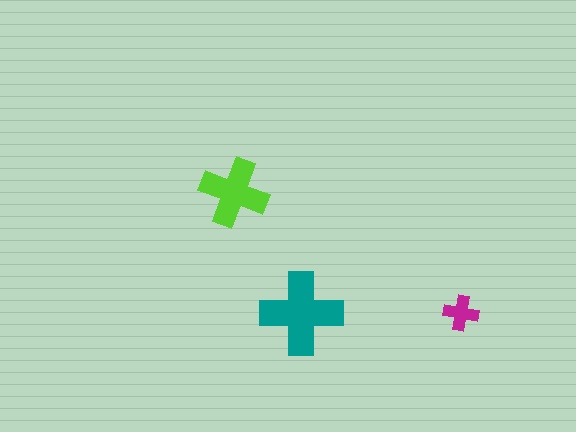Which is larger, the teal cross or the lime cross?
The teal one.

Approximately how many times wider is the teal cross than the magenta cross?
About 2.5 times wider.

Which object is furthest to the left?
The lime cross is leftmost.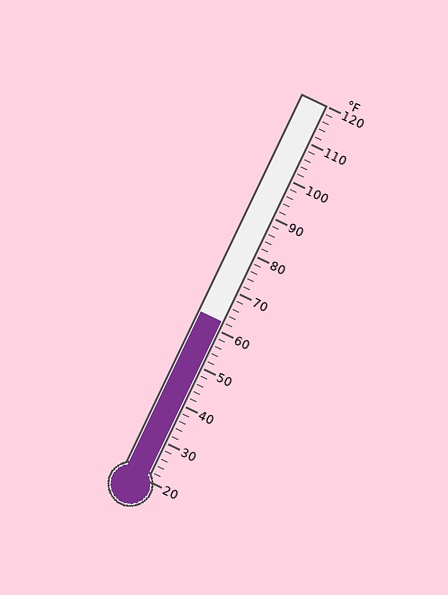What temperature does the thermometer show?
The thermometer shows approximately 62°F.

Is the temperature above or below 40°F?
The temperature is above 40°F.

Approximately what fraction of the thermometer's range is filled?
The thermometer is filled to approximately 40% of its range.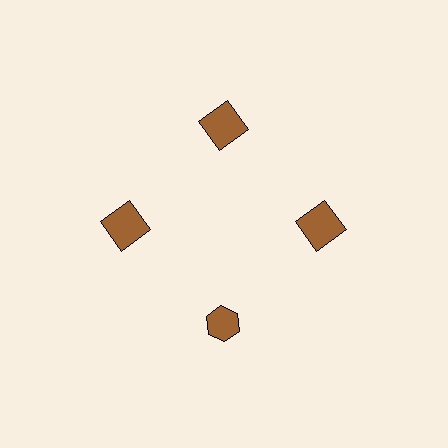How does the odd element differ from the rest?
It has a different shape: hexagon instead of square.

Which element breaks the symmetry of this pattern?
The brown hexagon at roughly the 6 o'clock position breaks the symmetry. All other shapes are brown squares.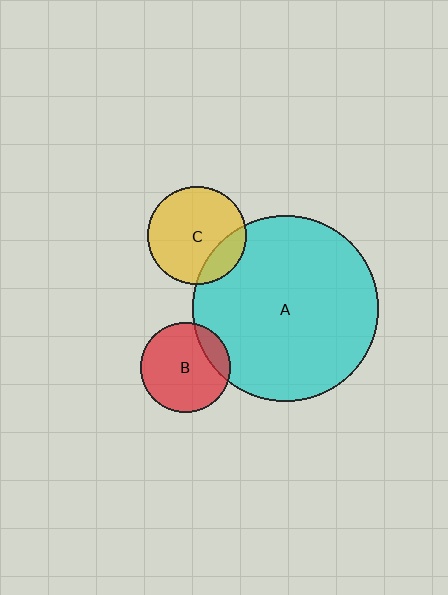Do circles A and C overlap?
Yes.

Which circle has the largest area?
Circle A (cyan).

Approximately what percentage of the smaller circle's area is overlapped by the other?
Approximately 20%.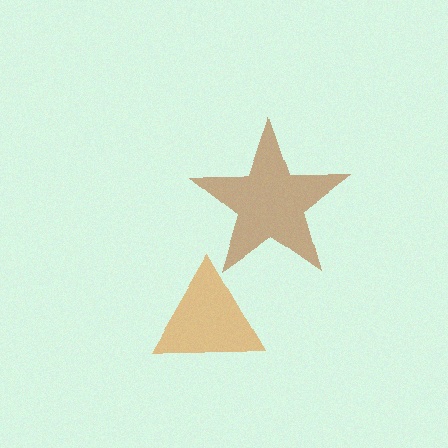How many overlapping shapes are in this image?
There are 2 overlapping shapes in the image.